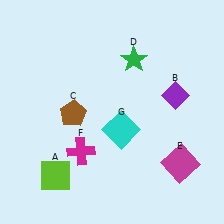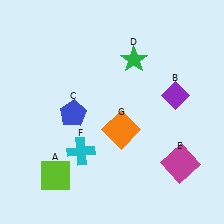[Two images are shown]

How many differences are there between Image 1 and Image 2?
There are 3 differences between the two images.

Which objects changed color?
C changed from brown to blue. F changed from magenta to cyan. G changed from cyan to orange.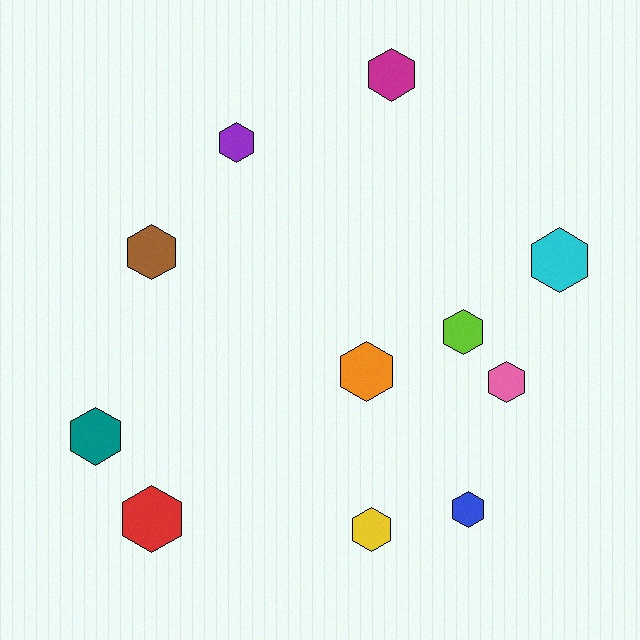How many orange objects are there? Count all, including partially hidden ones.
There is 1 orange object.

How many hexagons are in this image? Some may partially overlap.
There are 11 hexagons.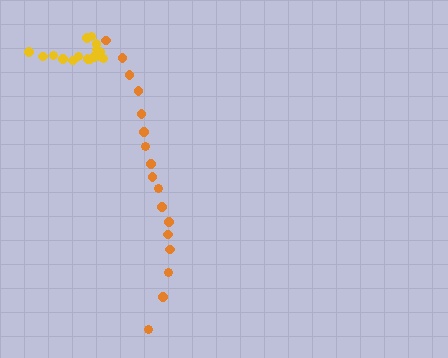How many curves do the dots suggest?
There are 2 distinct paths.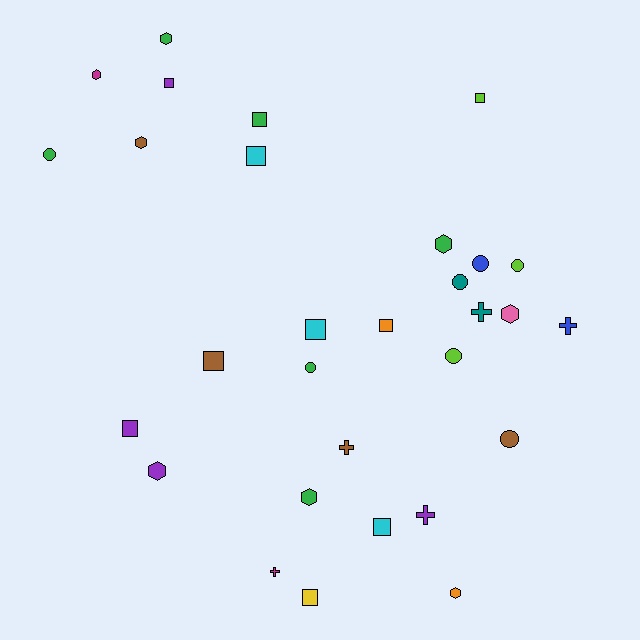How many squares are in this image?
There are 10 squares.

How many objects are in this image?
There are 30 objects.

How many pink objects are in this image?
There is 1 pink object.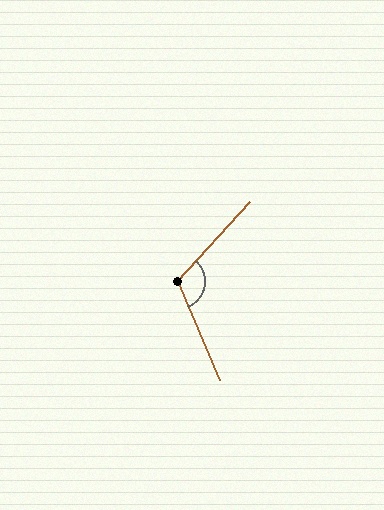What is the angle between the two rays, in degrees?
Approximately 115 degrees.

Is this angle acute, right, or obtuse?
It is obtuse.